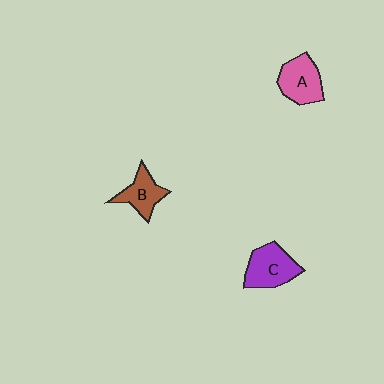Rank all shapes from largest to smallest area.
From largest to smallest: C (purple), A (pink), B (brown).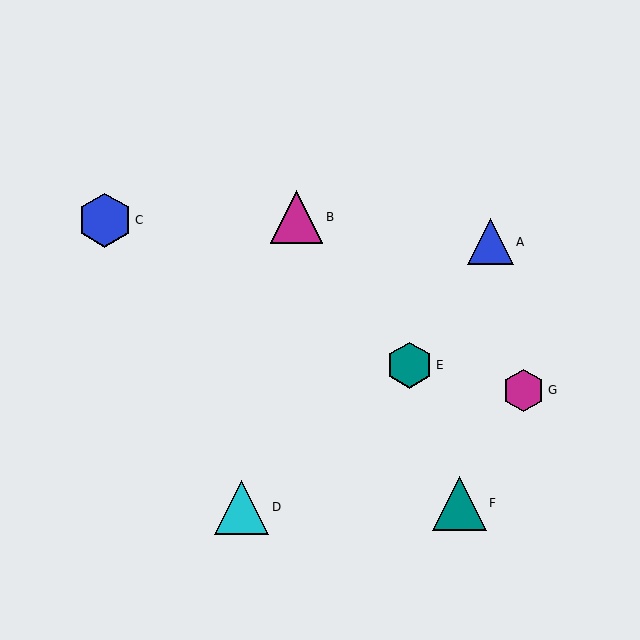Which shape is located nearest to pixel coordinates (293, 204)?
The magenta triangle (labeled B) at (297, 217) is nearest to that location.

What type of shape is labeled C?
Shape C is a blue hexagon.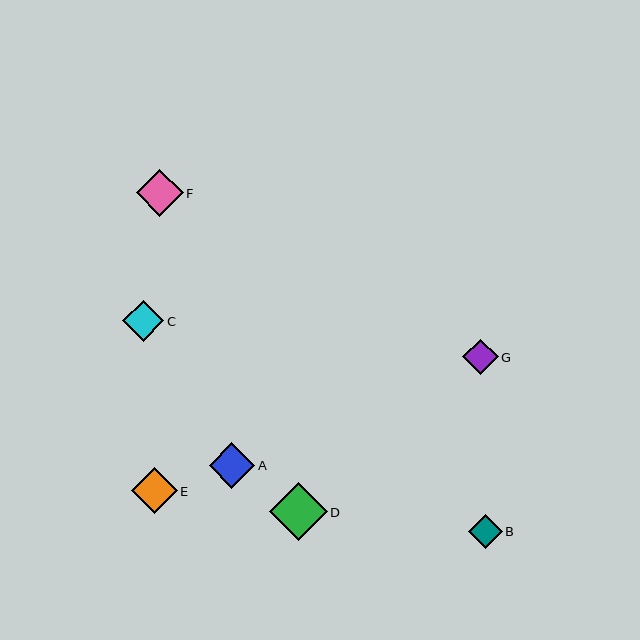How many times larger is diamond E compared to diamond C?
Diamond E is approximately 1.1 times the size of diamond C.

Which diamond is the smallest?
Diamond B is the smallest with a size of approximately 34 pixels.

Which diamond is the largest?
Diamond D is the largest with a size of approximately 58 pixels.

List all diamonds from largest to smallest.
From largest to smallest: D, F, E, A, C, G, B.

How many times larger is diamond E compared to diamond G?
Diamond E is approximately 1.3 times the size of diamond G.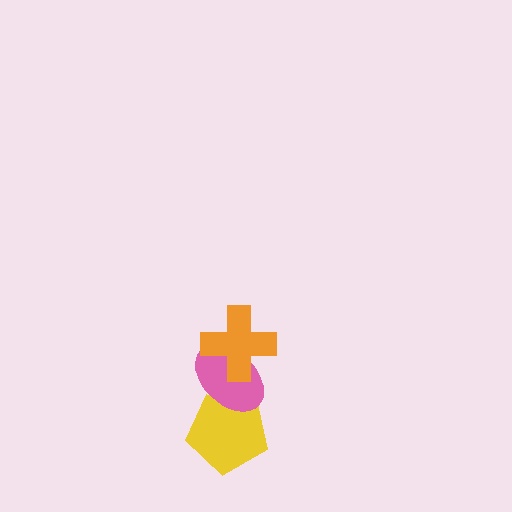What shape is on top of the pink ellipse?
The orange cross is on top of the pink ellipse.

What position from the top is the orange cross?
The orange cross is 1st from the top.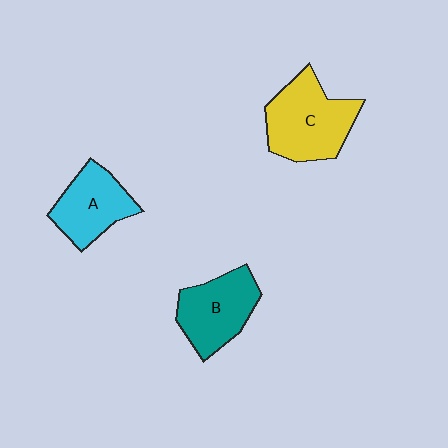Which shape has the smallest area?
Shape A (cyan).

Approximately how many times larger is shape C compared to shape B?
Approximately 1.2 times.